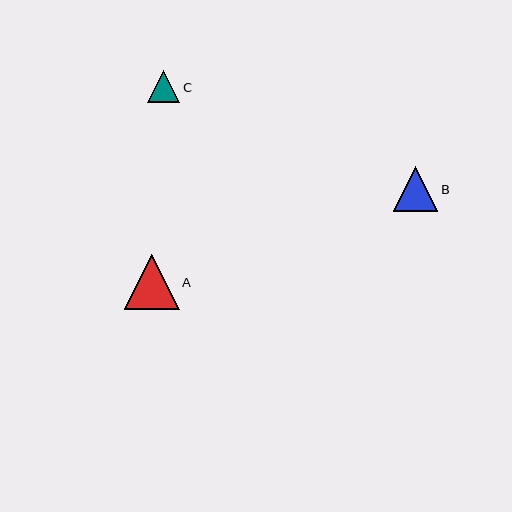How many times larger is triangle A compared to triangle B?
Triangle A is approximately 1.2 times the size of triangle B.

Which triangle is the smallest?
Triangle C is the smallest with a size of approximately 32 pixels.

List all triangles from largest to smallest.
From largest to smallest: A, B, C.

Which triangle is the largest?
Triangle A is the largest with a size of approximately 55 pixels.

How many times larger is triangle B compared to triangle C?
Triangle B is approximately 1.4 times the size of triangle C.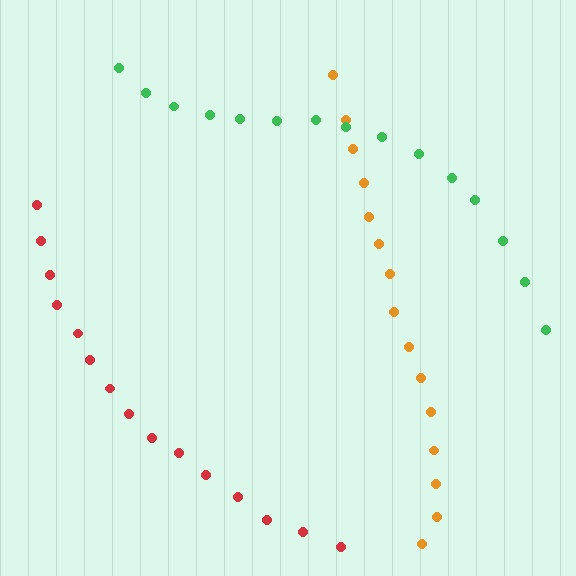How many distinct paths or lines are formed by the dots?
There are 3 distinct paths.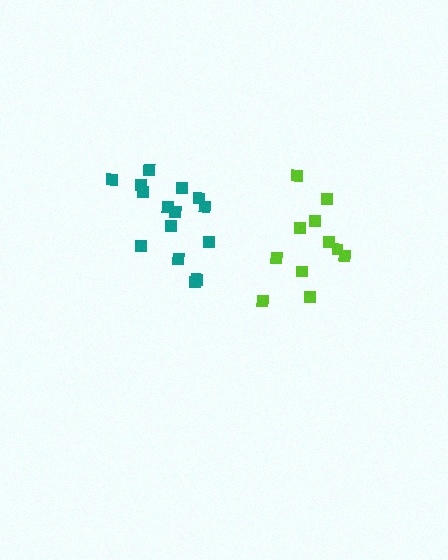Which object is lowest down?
The lime cluster is bottommost.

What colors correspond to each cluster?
The clusters are colored: lime, teal.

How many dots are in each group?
Group 1: 11 dots, Group 2: 15 dots (26 total).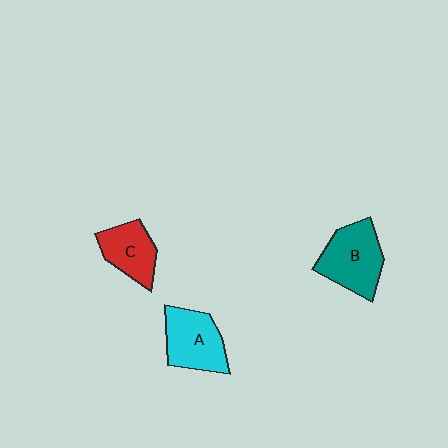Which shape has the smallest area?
Shape C (red).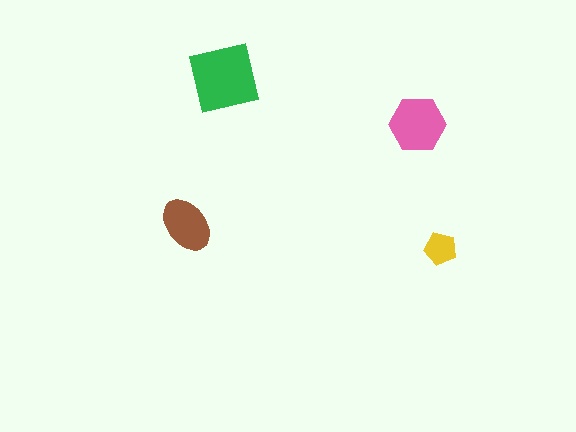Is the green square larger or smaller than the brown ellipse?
Larger.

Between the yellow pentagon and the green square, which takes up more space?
The green square.